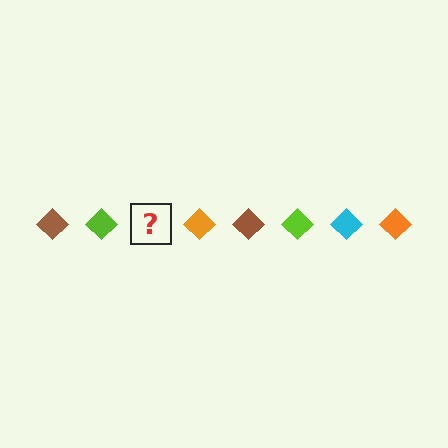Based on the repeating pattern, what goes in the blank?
The blank should be a cyan diamond.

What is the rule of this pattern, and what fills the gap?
The rule is that the pattern cycles through brown, lime, cyan, orange diamonds. The gap should be filled with a cyan diamond.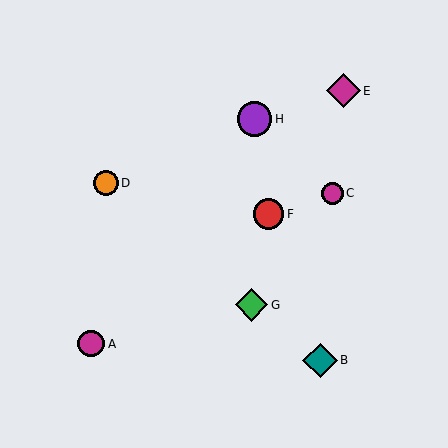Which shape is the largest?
The purple circle (labeled H) is the largest.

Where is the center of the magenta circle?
The center of the magenta circle is at (91, 344).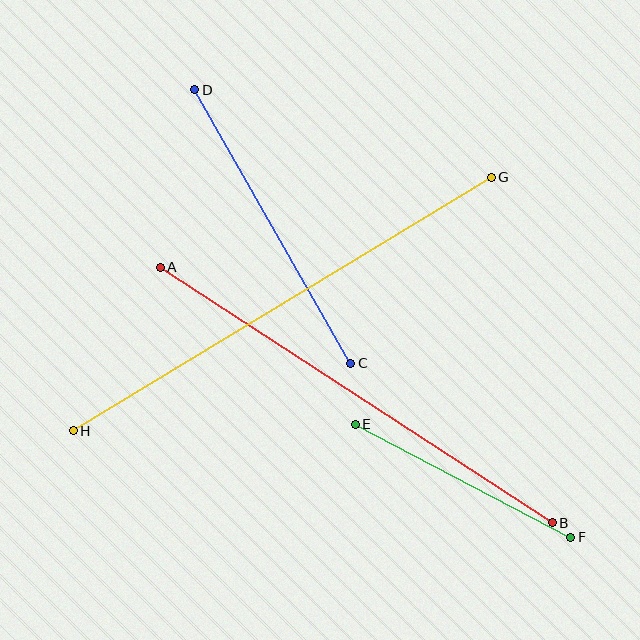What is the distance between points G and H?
The distance is approximately 489 pixels.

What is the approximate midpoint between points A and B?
The midpoint is at approximately (356, 395) pixels.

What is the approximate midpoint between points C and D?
The midpoint is at approximately (273, 227) pixels.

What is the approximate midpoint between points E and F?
The midpoint is at approximately (463, 481) pixels.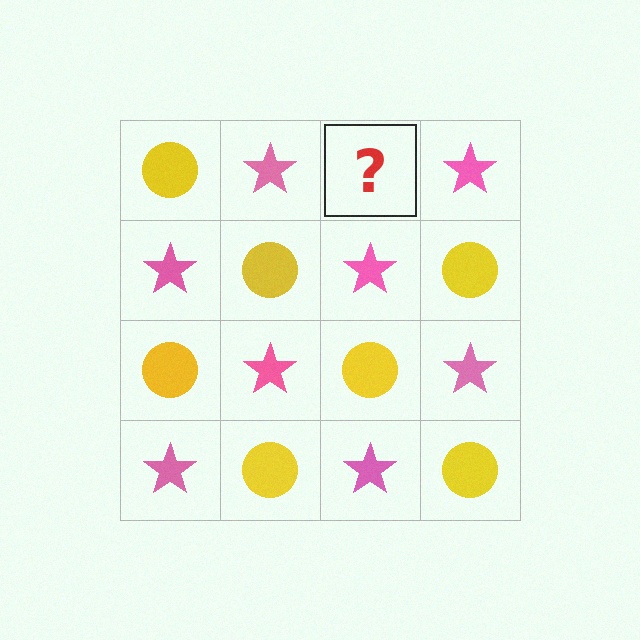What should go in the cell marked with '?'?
The missing cell should contain a yellow circle.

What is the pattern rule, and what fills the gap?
The rule is that it alternates yellow circle and pink star in a checkerboard pattern. The gap should be filled with a yellow circle.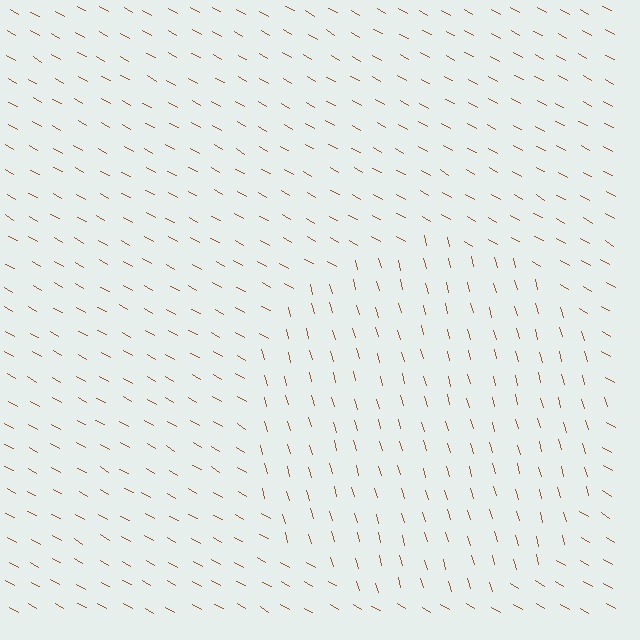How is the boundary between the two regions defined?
The boundary is defined purely by a change in line orientation (approximately 45 degrees difference). All lines are the same color and thickness.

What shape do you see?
I see a circle.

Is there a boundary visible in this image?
Yes, there is a texture boundary formed by a change in line orientation.